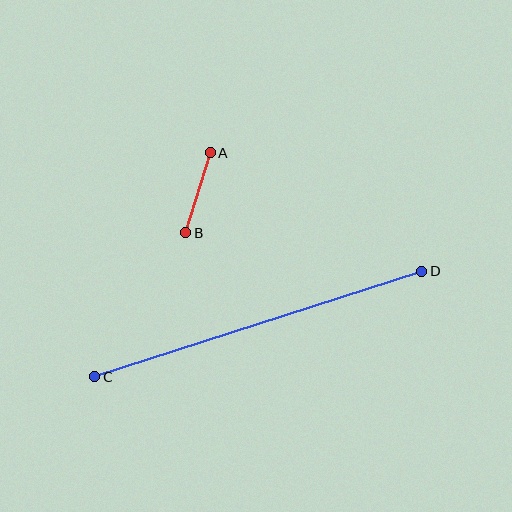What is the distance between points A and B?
The distance is approximately 84 pixels.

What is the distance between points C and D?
The distance is approximately 344 pixels.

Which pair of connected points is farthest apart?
Points C and D are farthest apart.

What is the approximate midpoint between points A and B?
The midpoint is at approximately (198, 193) pixels.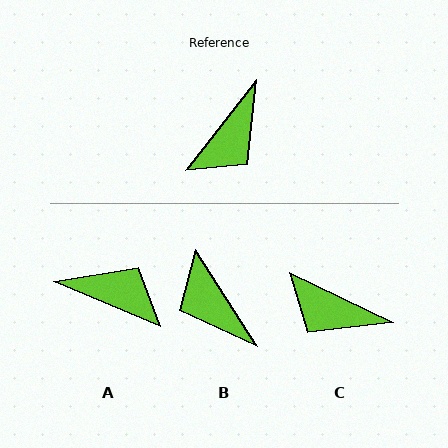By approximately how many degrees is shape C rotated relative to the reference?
Approximately 77 degrees clockwise.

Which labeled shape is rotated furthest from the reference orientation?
B, about 109 degrees away.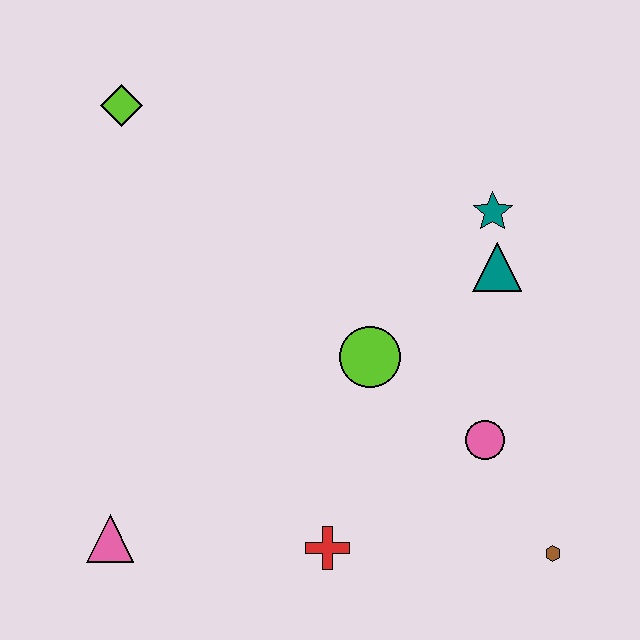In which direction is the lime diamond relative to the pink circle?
The lime diamond is to the left of the pink circle.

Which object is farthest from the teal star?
The pink triangle is farthest from the teal star.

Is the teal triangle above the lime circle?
Yes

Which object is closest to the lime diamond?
The lime circle is closest to the lime diamond.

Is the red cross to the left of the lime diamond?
No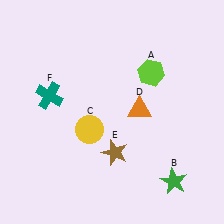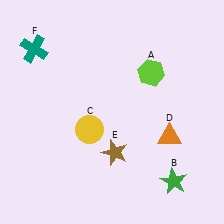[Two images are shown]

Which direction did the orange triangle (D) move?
The orange triangle (D) moved right.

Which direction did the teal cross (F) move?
The teal cross (F) moved up.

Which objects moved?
The objects that moved are: the orange triangle (D), the teal cross (F).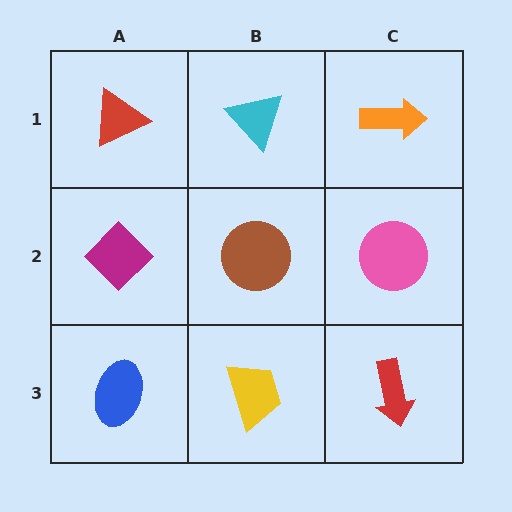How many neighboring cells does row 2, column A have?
3.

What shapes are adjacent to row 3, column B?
A brown circle (row 2, column B), a blue ellipse (row 3, column A), a red arrow (row 3, column C).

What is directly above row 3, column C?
A pink circle.